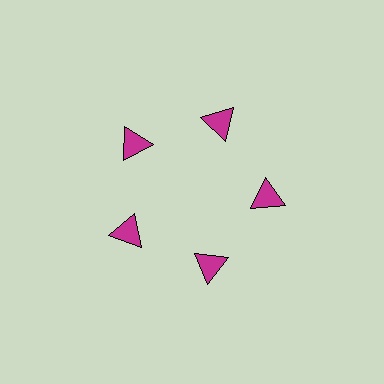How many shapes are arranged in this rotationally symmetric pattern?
There are 5 shapes, arranged in 5 groups of 1.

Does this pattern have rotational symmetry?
Yes, this pattern has 5-fold rotational symmetry. It looks the same after rotating 72 degrees around the center.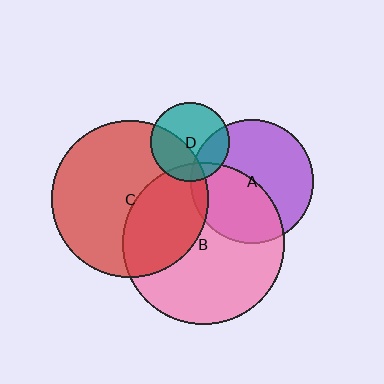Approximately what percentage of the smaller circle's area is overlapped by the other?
Approximately 35%.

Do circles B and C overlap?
Yes.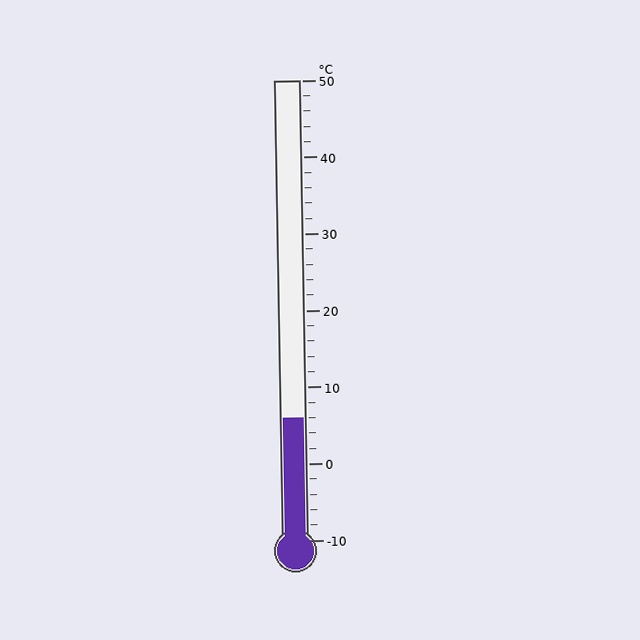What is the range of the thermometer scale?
The thermometer scale ranges from -10°C to 50°C.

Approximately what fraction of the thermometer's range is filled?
The thermometer is filled to approximately 25% of its range.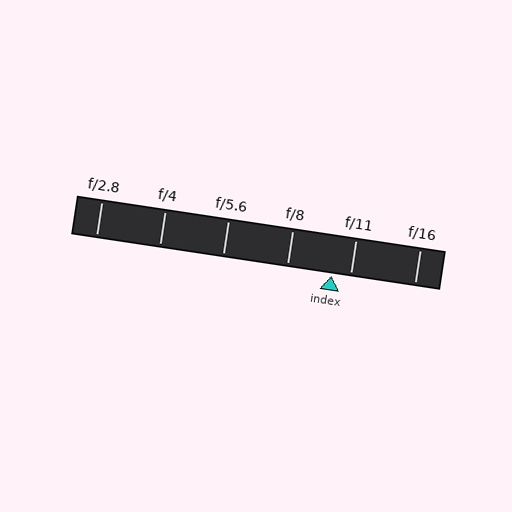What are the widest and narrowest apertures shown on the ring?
The widest aperture shown is f/2.8 and the narrowest is f/16.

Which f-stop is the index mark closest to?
The index mark is closest to f/11.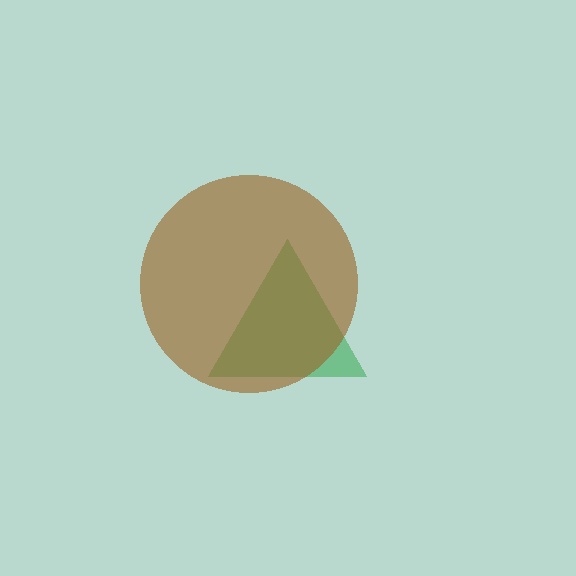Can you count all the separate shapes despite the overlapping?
Yes, there are 2 separate shapes.